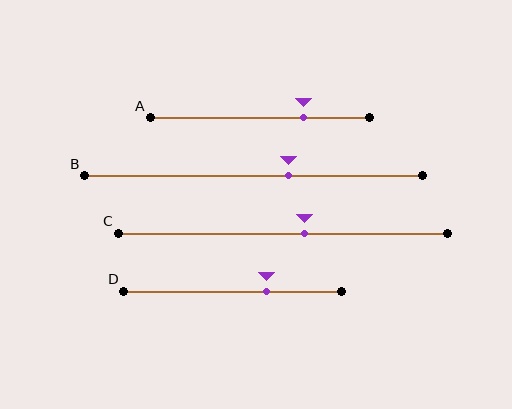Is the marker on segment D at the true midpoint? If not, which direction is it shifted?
No, the marker on segment D is shifted to the right by about 15% of the segment length.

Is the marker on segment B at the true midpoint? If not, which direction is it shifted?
No, the marker on segment B is shifted to the right by about 10% of the segment length.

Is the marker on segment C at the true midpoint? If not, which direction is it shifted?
No, the marker on segment C is shifted to the right by about 7% of the segment length.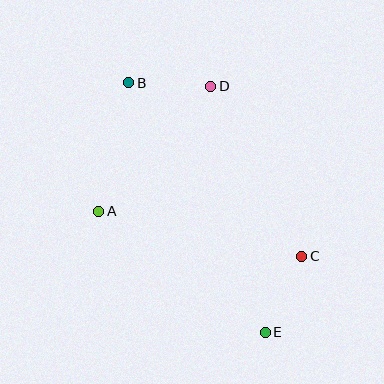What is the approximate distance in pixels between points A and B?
The distance between A and B is approximately 132 pixels.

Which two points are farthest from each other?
Points B and E are farthest from each other.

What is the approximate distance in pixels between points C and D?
The distance between C and D is approximately 193 pixels.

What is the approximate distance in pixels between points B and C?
The distance between B and C is approximately 245 pixels.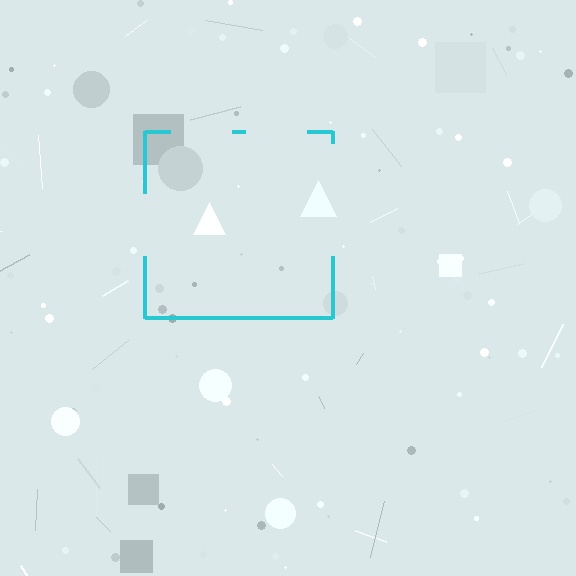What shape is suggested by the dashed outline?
The dashed outline suggests a square.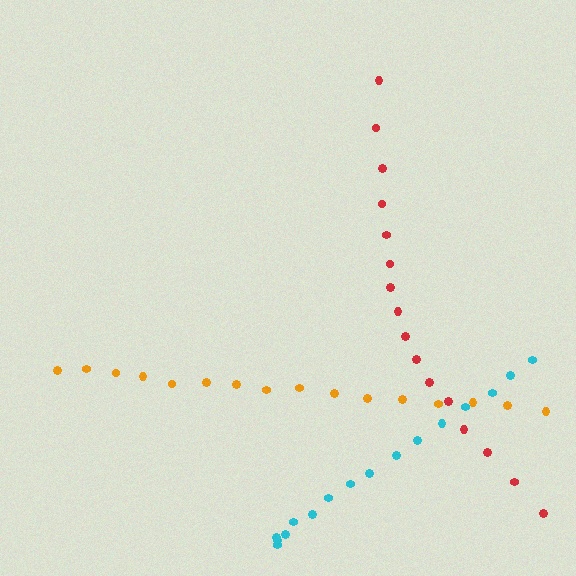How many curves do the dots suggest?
There are 3 distinct paths.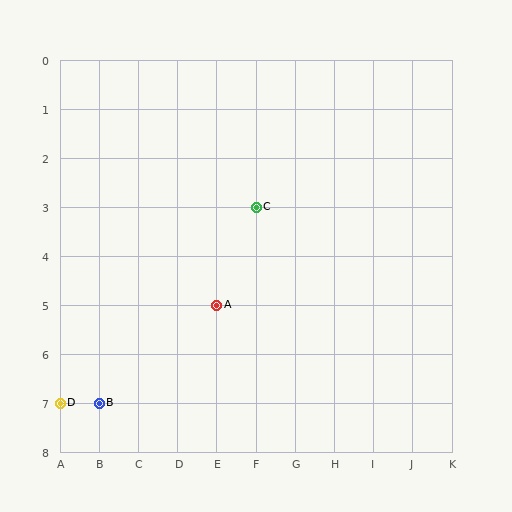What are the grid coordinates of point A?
Point A is at grid coordinates (E, 5).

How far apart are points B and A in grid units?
Points B and A are 3 columns and 2 rows apart (about 3.6 grid units diagonally).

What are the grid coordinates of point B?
Point B is at grid coordinates (B, 7).